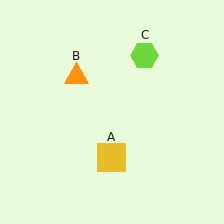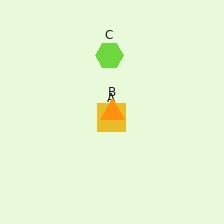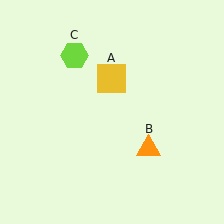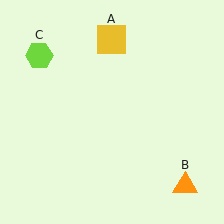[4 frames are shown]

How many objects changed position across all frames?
3 objects changed position: yellow square (object A), orange triangle (object B), lime hexagon (object C).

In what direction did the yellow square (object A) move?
The yellow square (object A) moved up.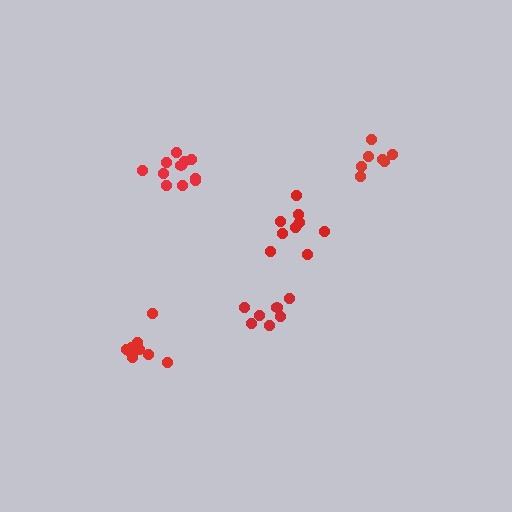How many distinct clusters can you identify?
There are 5 distinct clusters.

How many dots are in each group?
Group 1: 7 dots, Group 2: 11 dots, Group 3: 9 dots, Group 4: 9 dots, Group 5: 7 dots (43 total).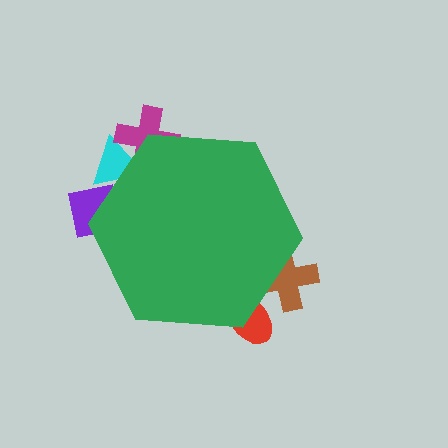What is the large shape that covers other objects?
A green hexagon.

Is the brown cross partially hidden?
Yes, the brown cross is partially hidden behind the green hexagon.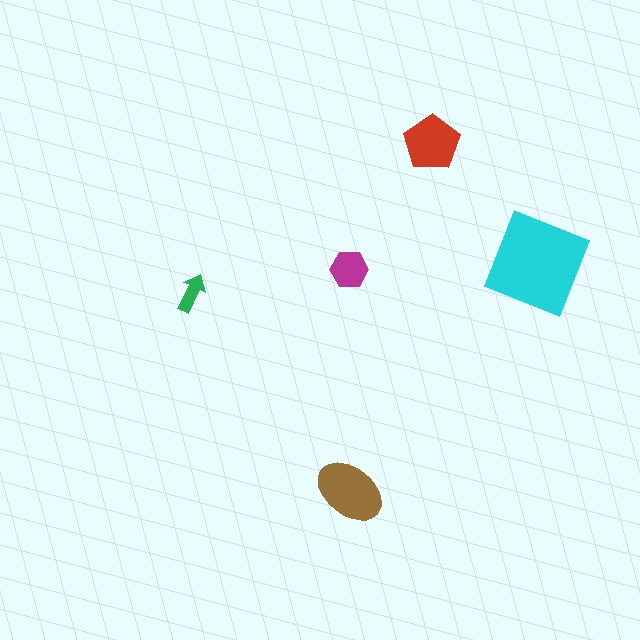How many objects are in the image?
There are 5 objects in the image.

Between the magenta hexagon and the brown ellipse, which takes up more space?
The brown ellipse.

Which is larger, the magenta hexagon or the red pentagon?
The red pentagon.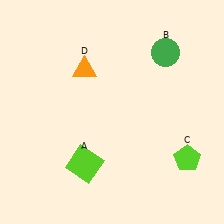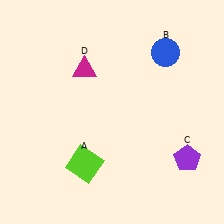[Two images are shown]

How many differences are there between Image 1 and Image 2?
There are 3 differences between the two images.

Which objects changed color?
B changed from green to blue. C changed from lime to purple. D changed from orange to magenta.